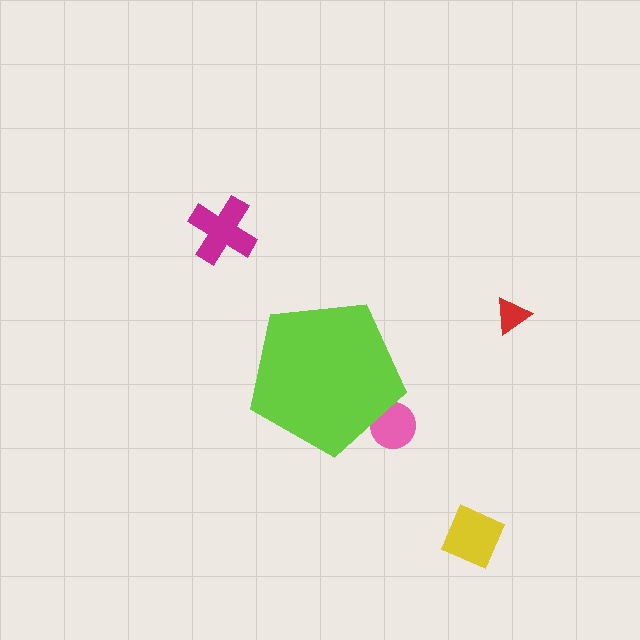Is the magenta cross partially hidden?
No, the magenta cross is fully visible.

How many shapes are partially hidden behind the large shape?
1 shape is partially hidden.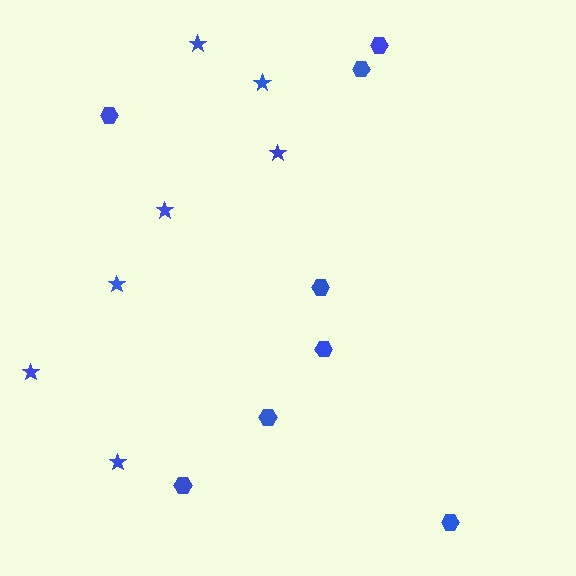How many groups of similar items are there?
There are 2 groups: one group of stars (7) and one group of hexagons (8).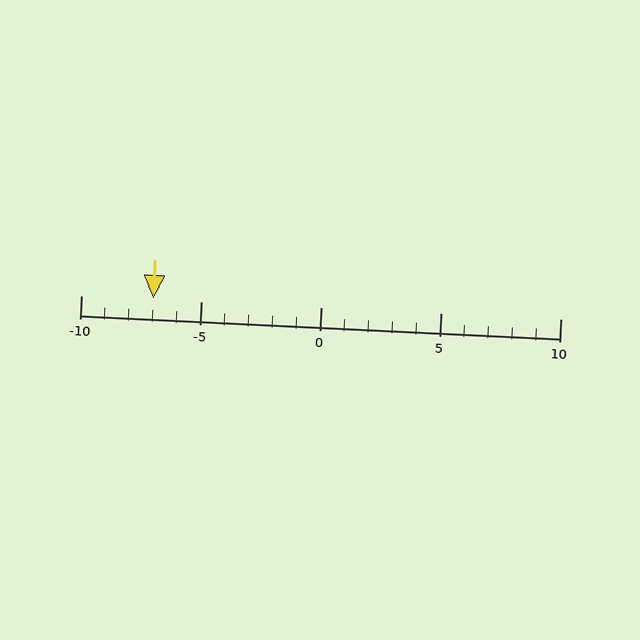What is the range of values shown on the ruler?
The ruler shows values from -10 to 10.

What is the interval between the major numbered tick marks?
The major tick marks are spaced 5 units apart.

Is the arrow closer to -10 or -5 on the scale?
The arrow is closer to -5.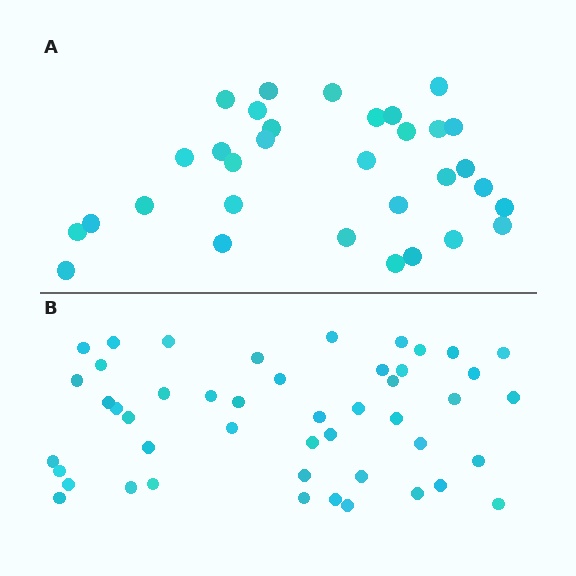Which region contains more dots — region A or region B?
Region B (the bottom region) has more dots.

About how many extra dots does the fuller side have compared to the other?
Region B has approximately 15 more dots than region A.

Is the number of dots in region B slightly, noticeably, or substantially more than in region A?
Region B has substantially more. The ratio is roughly 1.5 to 1.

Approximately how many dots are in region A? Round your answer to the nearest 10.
About 30 dots. (The exact count is 32, which rounds to 30.)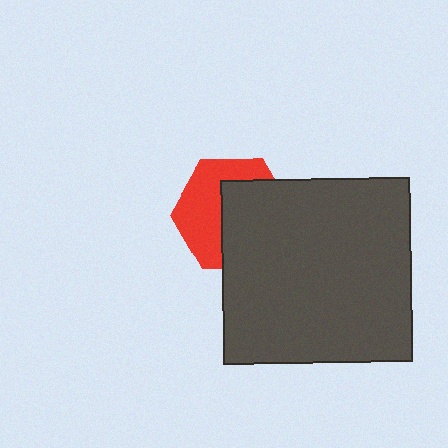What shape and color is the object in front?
The object in front is a dark gray rectangle.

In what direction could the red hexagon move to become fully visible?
The red hexagon could move toward the upper-left. That would shift it out from behind the dark gray rectangle entirely.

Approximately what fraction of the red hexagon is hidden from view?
Roughly 53% of the red hexagon is hidden behind the dark gray rectangle.